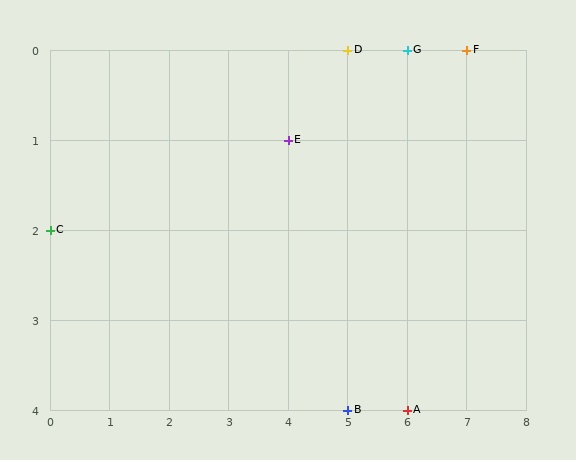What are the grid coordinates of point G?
Point G is at grid coordinates (6, 0).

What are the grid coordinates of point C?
Point C is at grid coordinates (0, 2).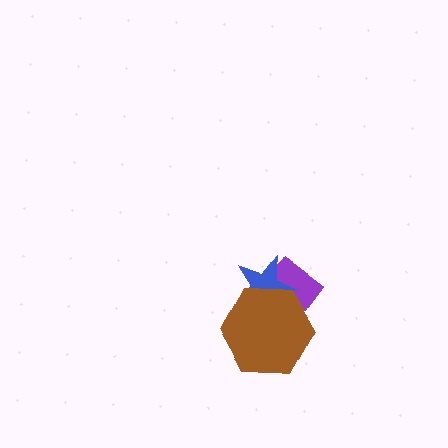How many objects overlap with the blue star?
2 objects overlap with the blue star.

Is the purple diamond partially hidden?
Yes, it is partially covered by another shape.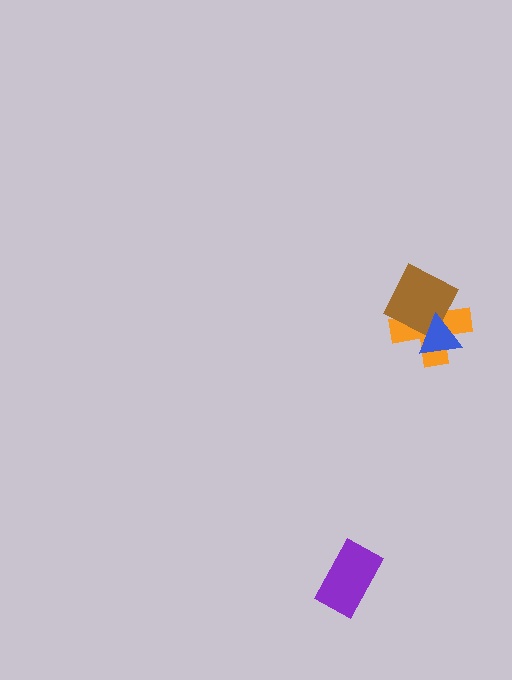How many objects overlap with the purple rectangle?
0 objects overlap with the purple rectangle.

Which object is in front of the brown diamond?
The blue triangle is in front of the brown diamond.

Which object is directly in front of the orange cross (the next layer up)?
The brown diamond is directly in front of the orange cross.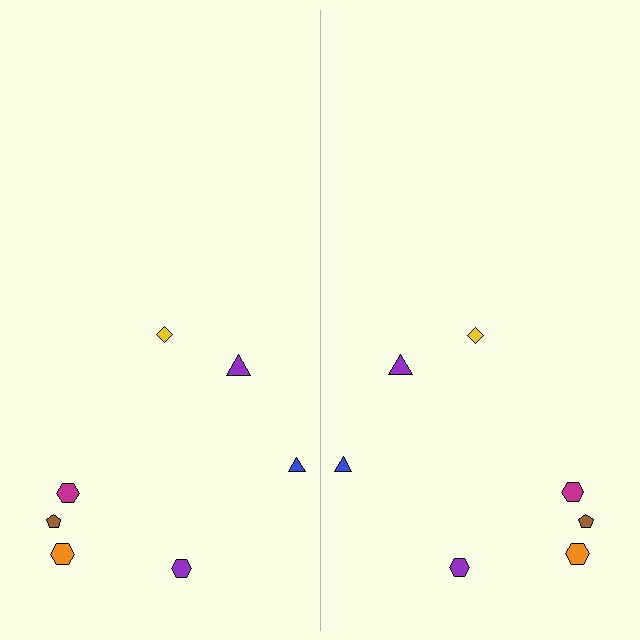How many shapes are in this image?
There are 14 shapes in this image.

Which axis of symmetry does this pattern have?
The pattern has a vertical axis of symmetry running through the center of the image.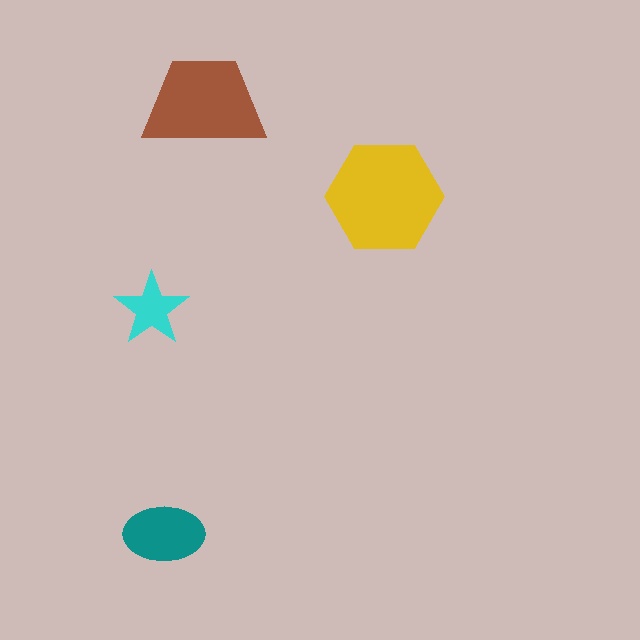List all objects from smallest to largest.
The cyan star, the teal ellipse, the brown trapezoid, the yellow hexagon.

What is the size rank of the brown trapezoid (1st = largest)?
2nd.